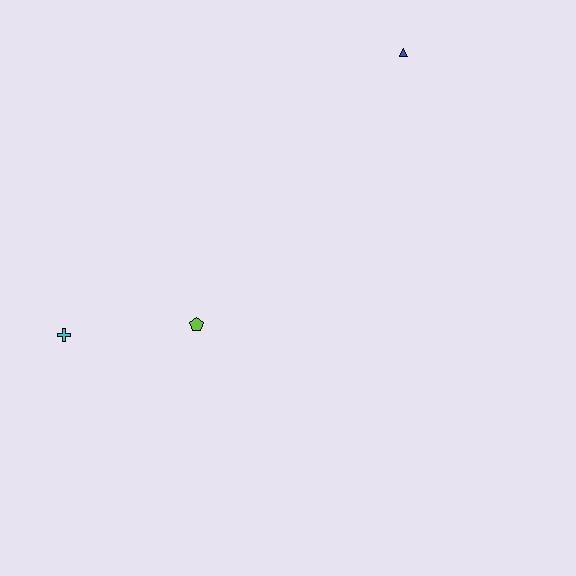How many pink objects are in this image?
There are no pink objects.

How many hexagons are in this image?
There are no hexagons.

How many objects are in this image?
There are 3 objects.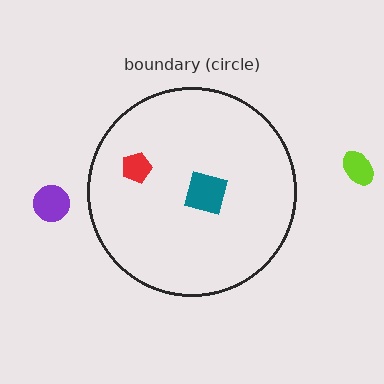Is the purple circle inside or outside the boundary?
Outside.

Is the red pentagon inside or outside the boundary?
Inside.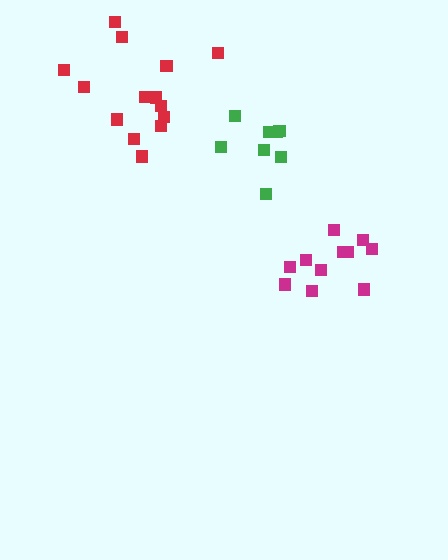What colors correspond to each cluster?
The clusters are colored: red, green, magenta.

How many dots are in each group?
Group 1: 14 dots, Group 2: 8 dots, Group 3: 11 dots (33 total).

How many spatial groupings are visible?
There are 3 spatial groupings.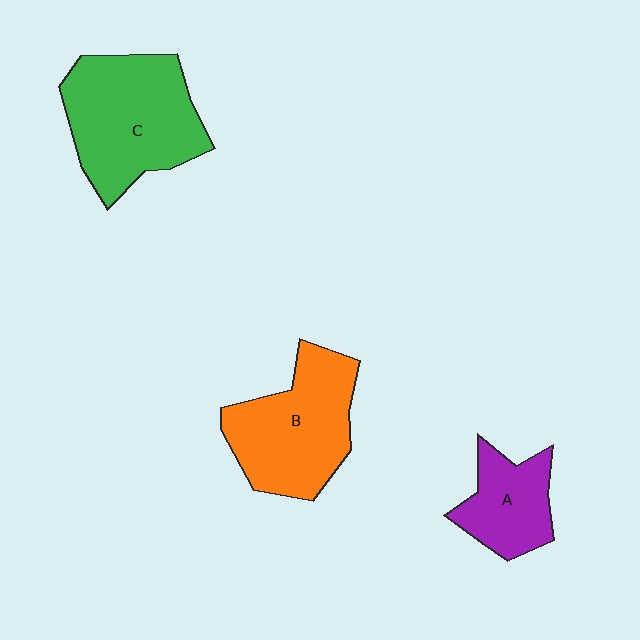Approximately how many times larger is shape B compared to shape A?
Approximately 1.7 times.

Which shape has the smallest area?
Shape A (purple).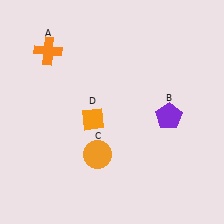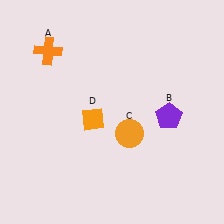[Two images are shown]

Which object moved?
The orange circle (C) moved right.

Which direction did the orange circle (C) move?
The orange circle (C) moved right.